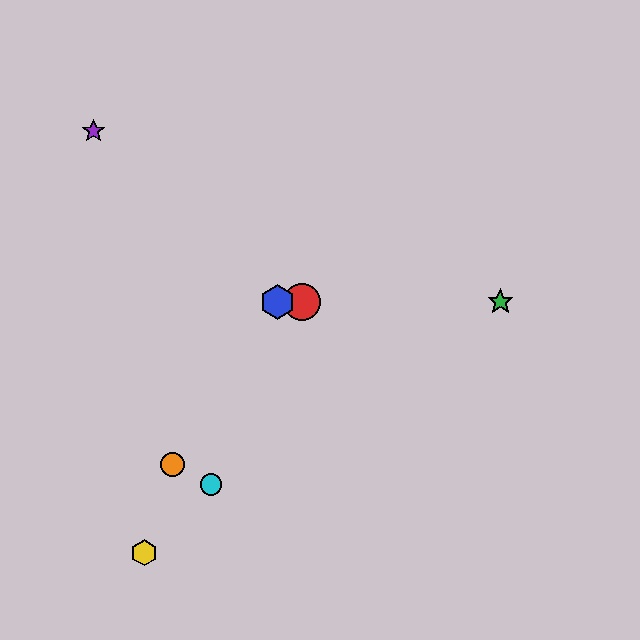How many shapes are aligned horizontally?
3 shapes (the red circle, the blue hexagon, the green star) are aligned horizontally.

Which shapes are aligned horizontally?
The red circle, the blue hexagon, the green star are aligned horizontally.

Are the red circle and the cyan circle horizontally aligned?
No, the red circle is at y≈302 and the cyan circle is at y≈484.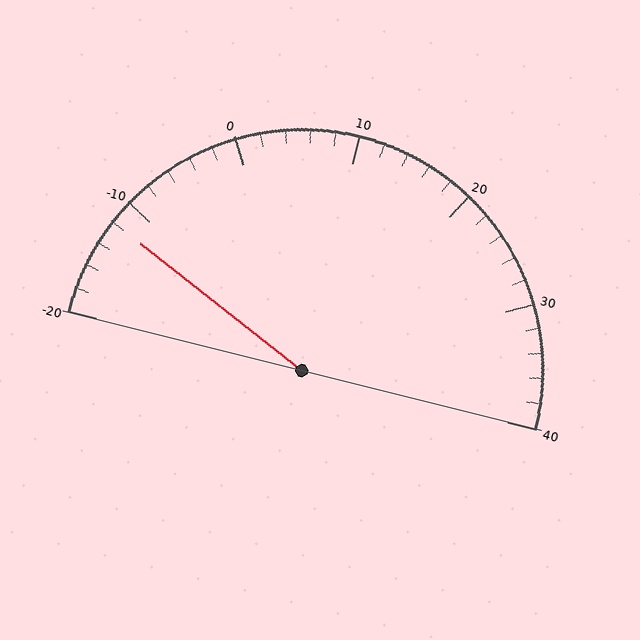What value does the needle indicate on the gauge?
The needle indicates approximately -12.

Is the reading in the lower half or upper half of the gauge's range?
The reading is in the lower half of the range (-20 to 40).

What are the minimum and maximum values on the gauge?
The gauge ranges from -20 to 40.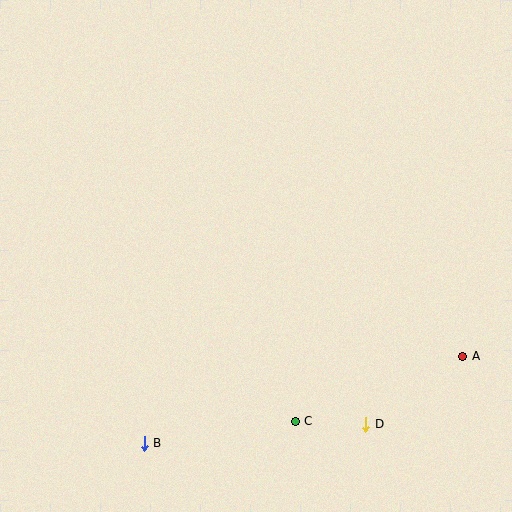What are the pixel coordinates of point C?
Point C is at (295, 421).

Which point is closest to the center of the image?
Point C at (295, 421) is closest to the center.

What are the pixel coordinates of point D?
Point D is at (366, 424).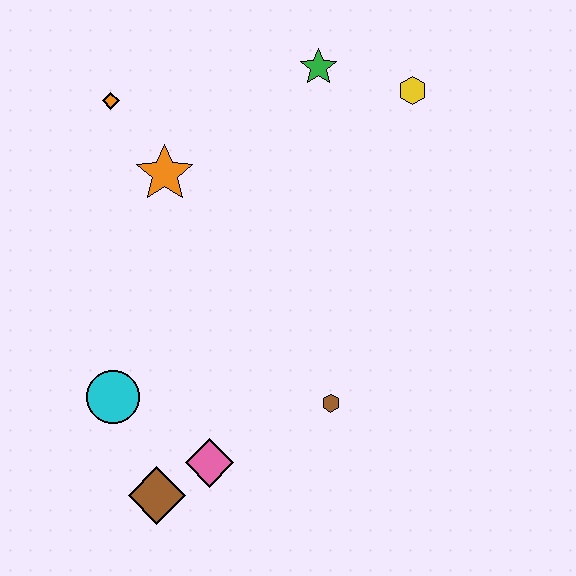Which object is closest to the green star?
The yellow hexagon is closest to the green star.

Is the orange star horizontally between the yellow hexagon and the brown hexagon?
No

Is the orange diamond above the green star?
No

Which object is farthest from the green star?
The brown diamond is farthest from the green star.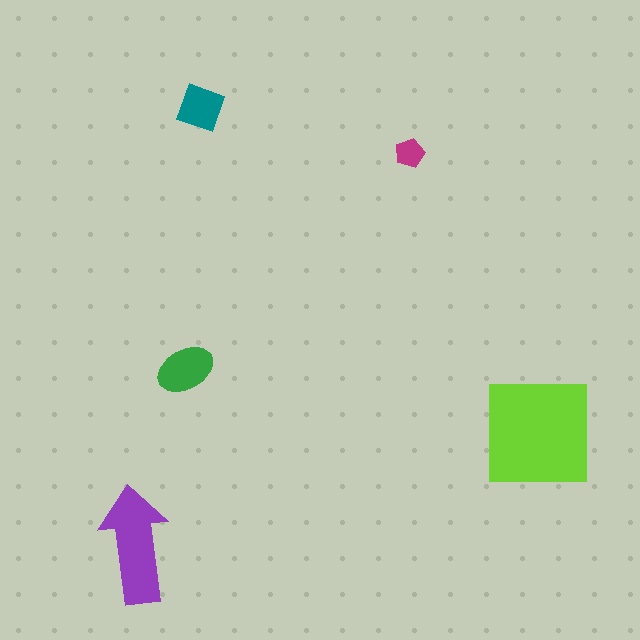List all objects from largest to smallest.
The lime square, the purple arrow, the green ellipse, the teal diamond, the magenta pentagon.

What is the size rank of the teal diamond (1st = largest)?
4th.